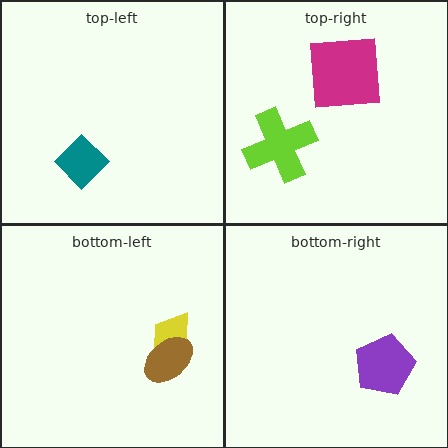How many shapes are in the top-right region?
2.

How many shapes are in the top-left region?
1.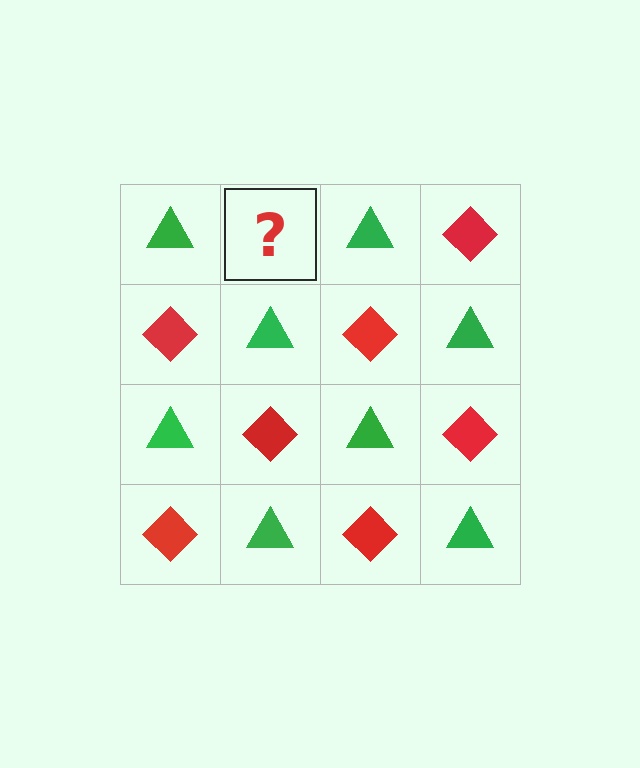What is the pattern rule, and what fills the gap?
The rule is that it alternates green triangle and red diamond in a checkerboard pattern. The gap should be filled with a red diamond.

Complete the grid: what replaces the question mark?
The question mark should be replaced with a red diamond.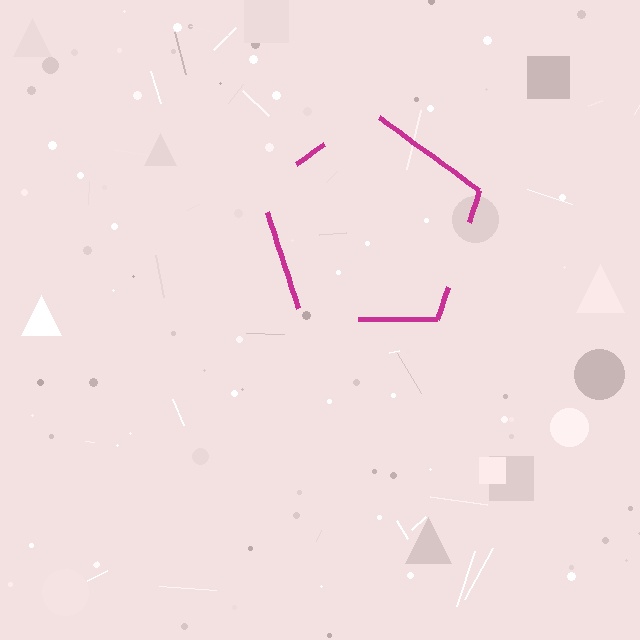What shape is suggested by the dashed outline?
The dashed outline suggests a pentagon.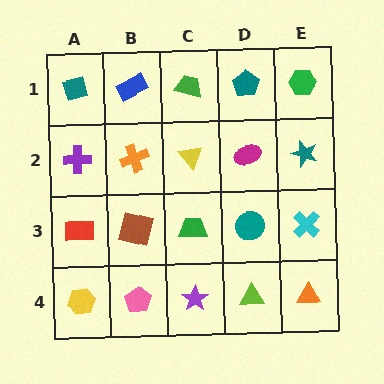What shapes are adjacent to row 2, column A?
A teal diamond (row 1, column A), a red rectangle (row 3, column A), an orange cross (row 2, column B).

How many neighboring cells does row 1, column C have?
3.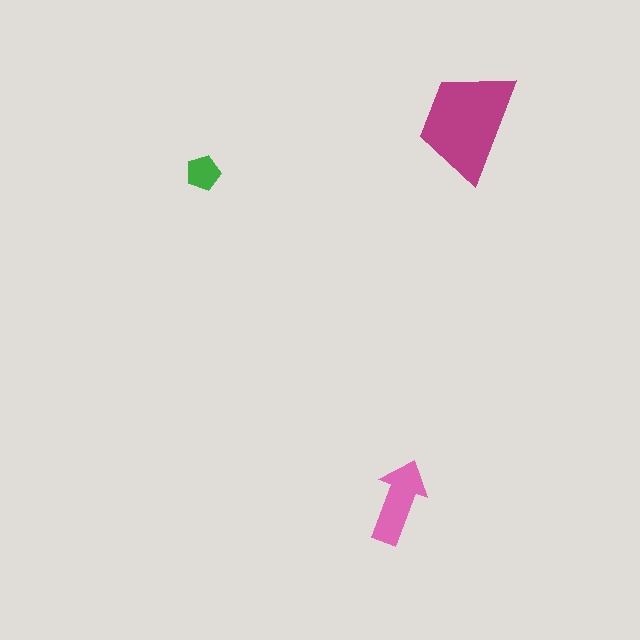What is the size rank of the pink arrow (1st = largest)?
2nd.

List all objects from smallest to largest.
The green pentagon, the pink arrow, the magenta trapezoid.